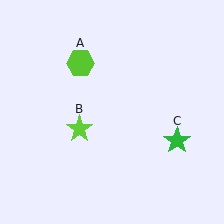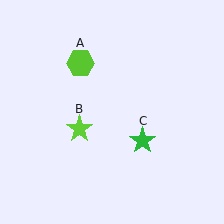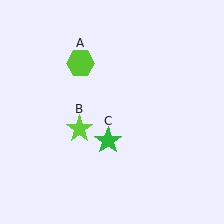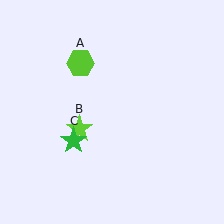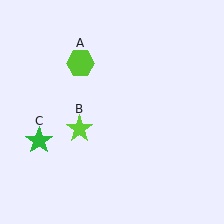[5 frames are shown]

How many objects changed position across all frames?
1 object changed position: green star (object C).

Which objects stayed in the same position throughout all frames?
Lime hexagon (object A) and lime star (object B) remained stationary.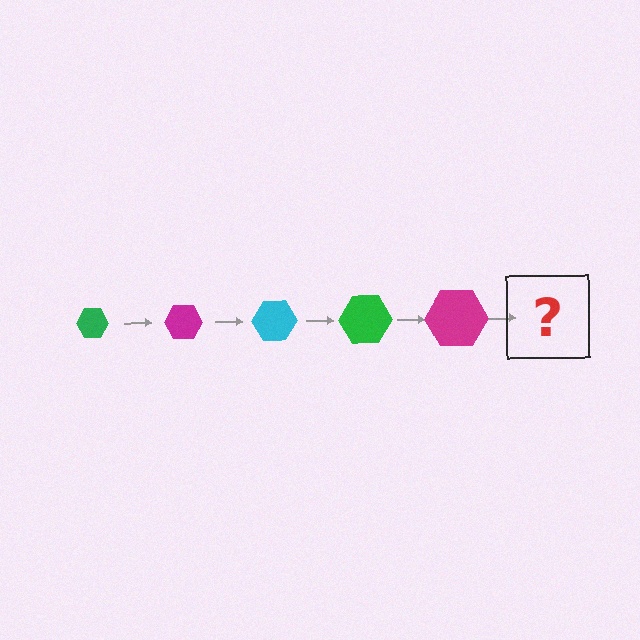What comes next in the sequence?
The next element should be a cyan hexagon, larger than the previous one.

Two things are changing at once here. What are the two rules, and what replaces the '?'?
The two rules are that the hexagon grows larger each step and the color cycles through green, magenta, and cyan. The '?' should be a cyan hexagon, larger than the previous one.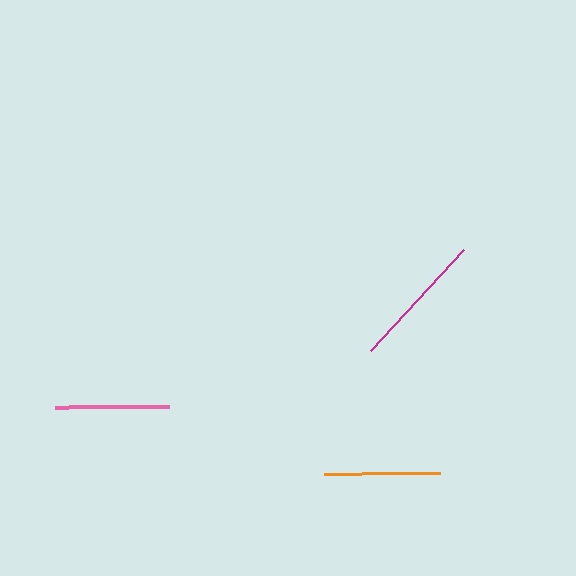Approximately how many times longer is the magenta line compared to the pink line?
The magenta line is approximately 1.2 times the length of the pink line.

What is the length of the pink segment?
The pink segment is approximately 114 pixels long.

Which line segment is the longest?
The magenta line is the longest at approximately 137 pixels.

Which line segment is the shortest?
The pink line is the shortest at approximately 114 pixels.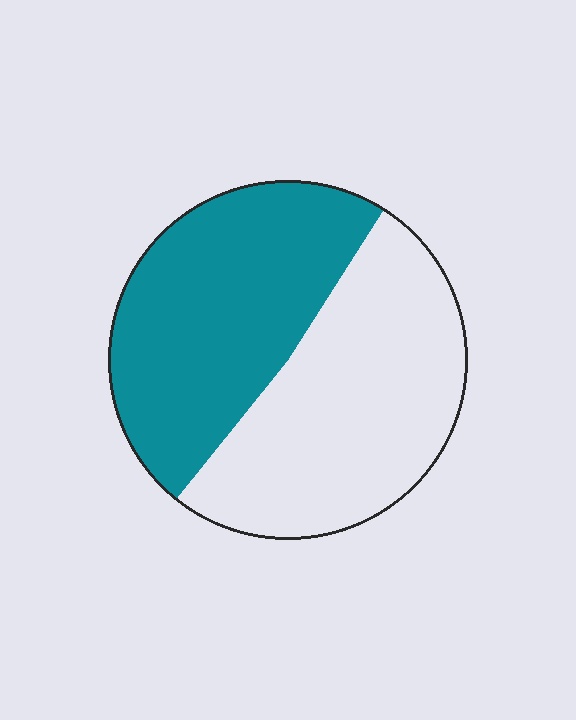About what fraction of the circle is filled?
About one half (1/2).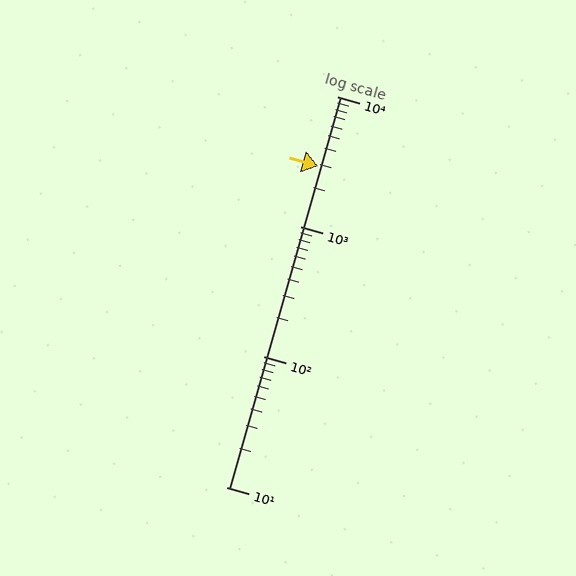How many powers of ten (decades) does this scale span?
The scale spans 3 decades, from 10 to 10000.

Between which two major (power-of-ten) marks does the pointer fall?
The pointer is between 1000 and 10000.